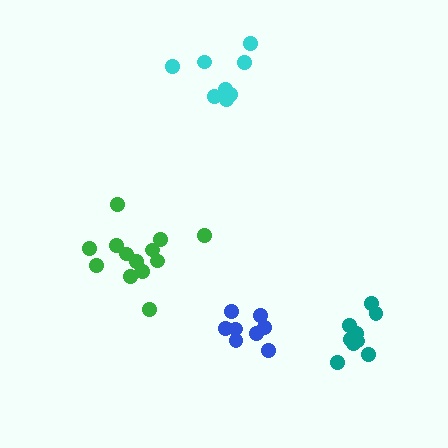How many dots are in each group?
Group 1: 13 dots, Group 2: 9 dots, Group 3: 8 dots, Group 4: 8 dots (38 total).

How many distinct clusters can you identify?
There are 4 distinct clusters.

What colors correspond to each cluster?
The clusters are colored: green, teal, blue, cyan.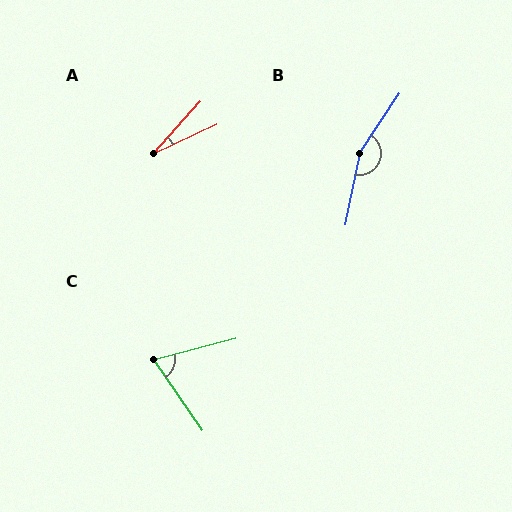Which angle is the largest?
B, at approximately 158 degrees.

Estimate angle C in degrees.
Approximately 70 degrees.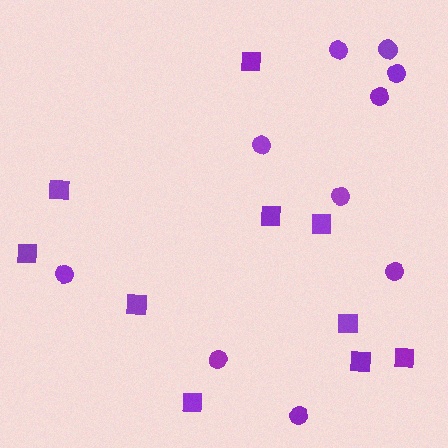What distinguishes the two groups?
There are 2 groups: one group of circles (10) and one group of squares (10).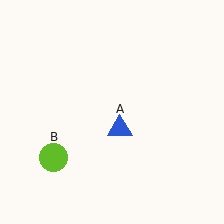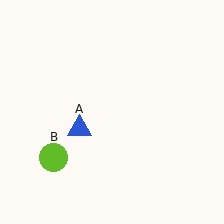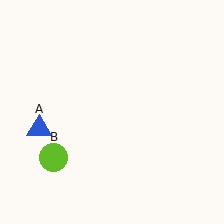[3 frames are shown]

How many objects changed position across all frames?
1 object changed position: blue triangle (object A).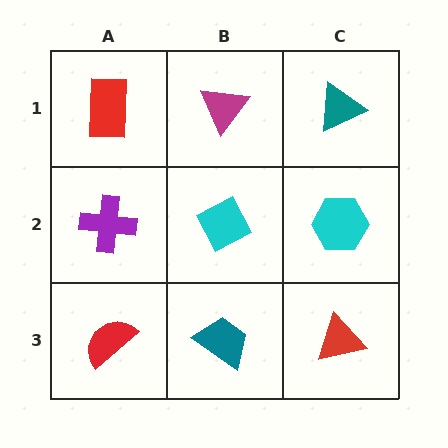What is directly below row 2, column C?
A red triangle.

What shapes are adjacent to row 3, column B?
A cyan diamond (row 2, column B), a red semicircle (row 3, column A), a red triangle (row 3, column C).